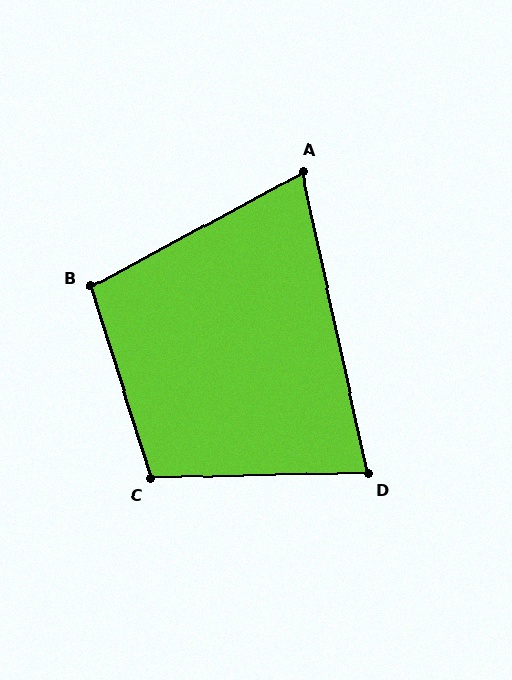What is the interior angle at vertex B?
Approximately 101 degrees (obtuse).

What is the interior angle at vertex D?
Approximately 79 degrees (acute).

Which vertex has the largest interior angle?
C, at approximately 106 degrees.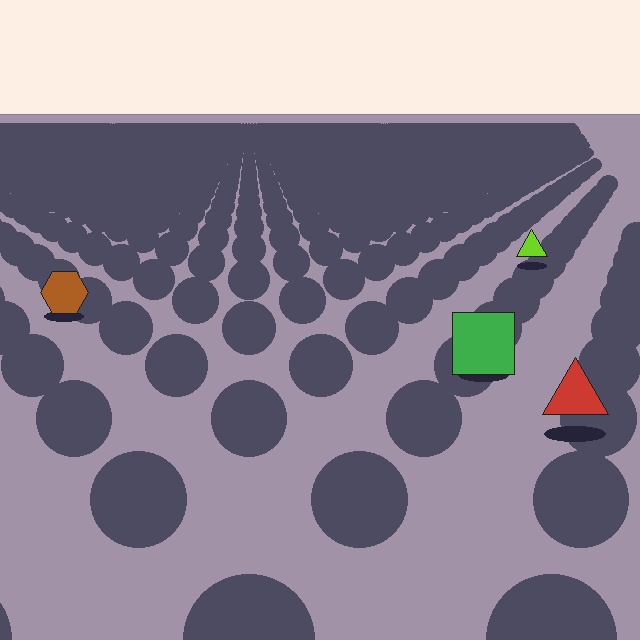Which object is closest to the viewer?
The red triangle is closest. The texture marks near it are larger and more spread out.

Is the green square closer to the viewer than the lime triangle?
Yes. The green square is closer — you can tell from the texture gradient: the ground texture is coarser near it.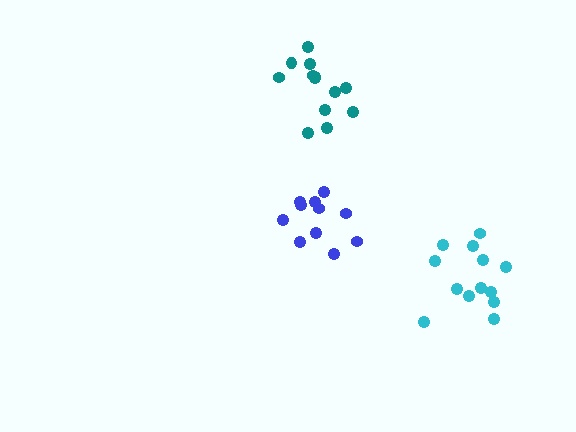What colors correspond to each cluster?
The clusters are colored: teal, cyan, blue.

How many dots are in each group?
Group 1: 13 dots, Group 2: 13 dots, Group 3: 11 dots (37 total).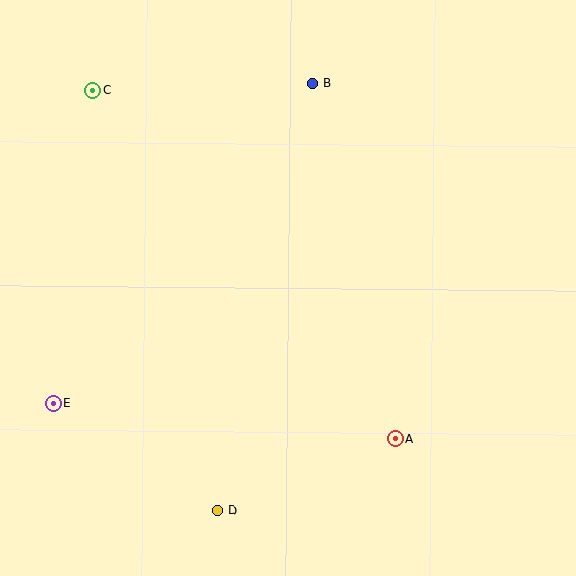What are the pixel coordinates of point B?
Point B is at (313, 84).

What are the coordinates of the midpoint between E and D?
The midpoint between E and D is at (135, 457).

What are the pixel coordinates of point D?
Point D is at (218, 511).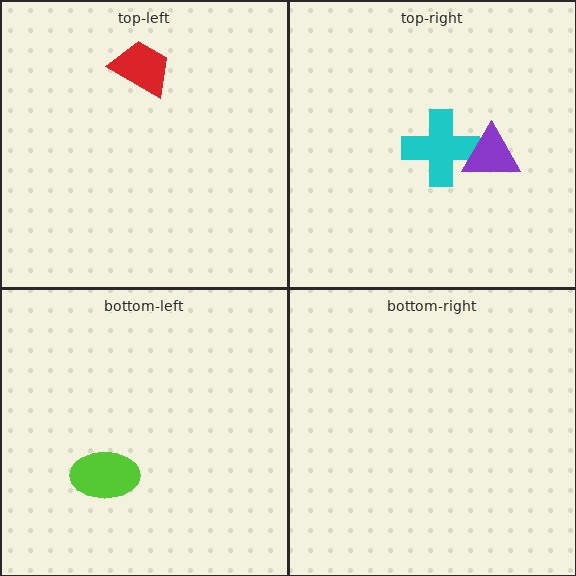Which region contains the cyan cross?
The top-right region.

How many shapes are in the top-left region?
1.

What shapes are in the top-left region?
The red trapezoid.